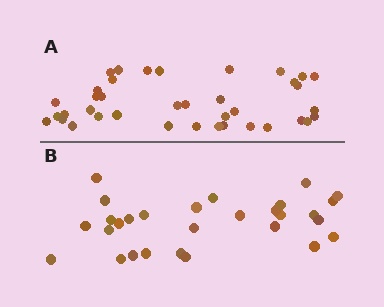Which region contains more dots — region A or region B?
Region A (the top region) has more dots.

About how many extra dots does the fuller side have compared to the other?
Region A has roughly 8 or so more dots than region B.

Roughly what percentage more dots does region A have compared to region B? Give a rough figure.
About 30% more.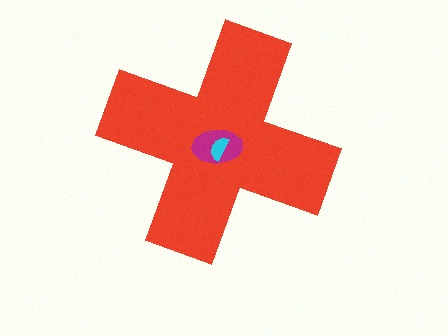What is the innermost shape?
The cyan semicircle.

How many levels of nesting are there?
3.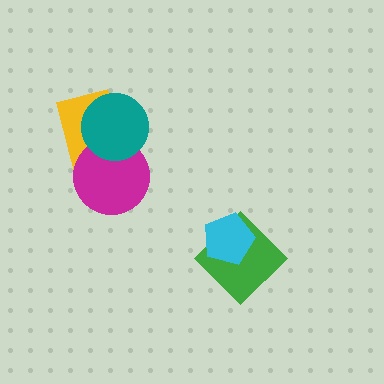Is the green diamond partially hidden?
Yes, it is partially covered by another shape.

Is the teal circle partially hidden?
No, no other shape covers it.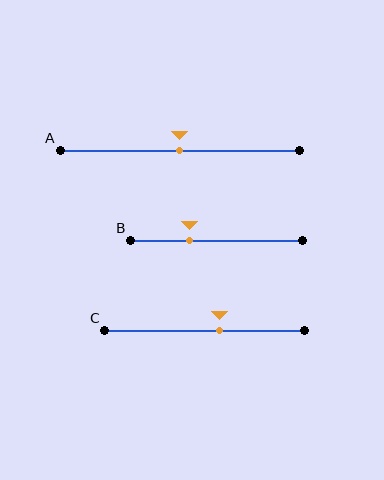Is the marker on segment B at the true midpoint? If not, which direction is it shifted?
No, the marker on segment B is shifted to the left by about 15% of the segment length.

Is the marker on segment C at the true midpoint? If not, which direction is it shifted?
No, the marker on segment C is shifted to the right by about 7% of the segment length.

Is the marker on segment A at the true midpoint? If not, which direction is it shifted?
Yes, the marker on segment A is at the true midpoint.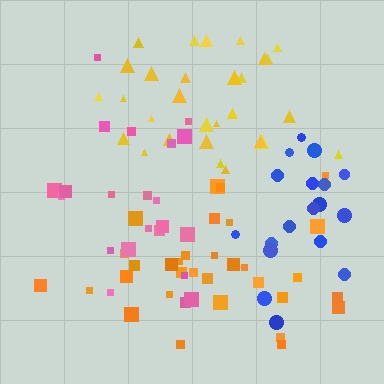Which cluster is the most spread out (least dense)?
Pink.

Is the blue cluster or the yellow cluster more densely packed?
Yellow.